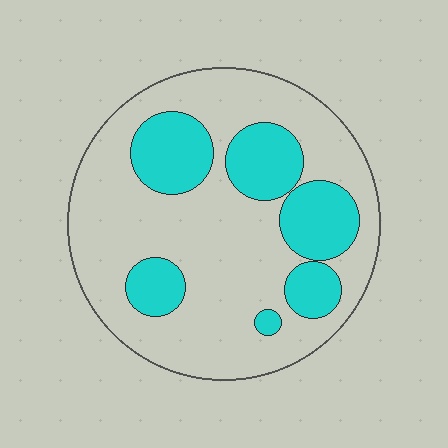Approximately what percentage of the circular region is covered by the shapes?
Approximately 30%.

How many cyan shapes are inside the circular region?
6.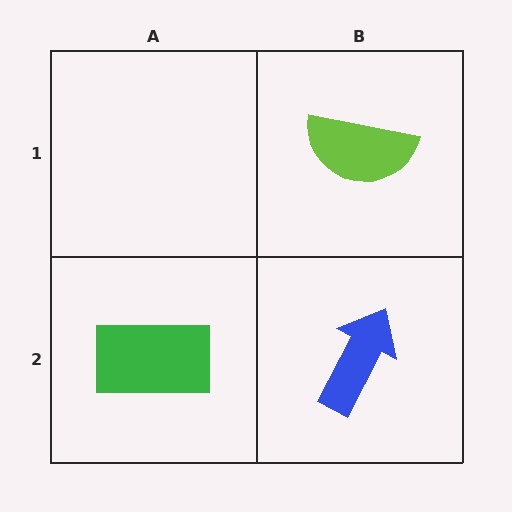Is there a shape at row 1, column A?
No, that cell is empty.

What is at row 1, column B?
A lime semicircle.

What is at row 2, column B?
A blue arrow.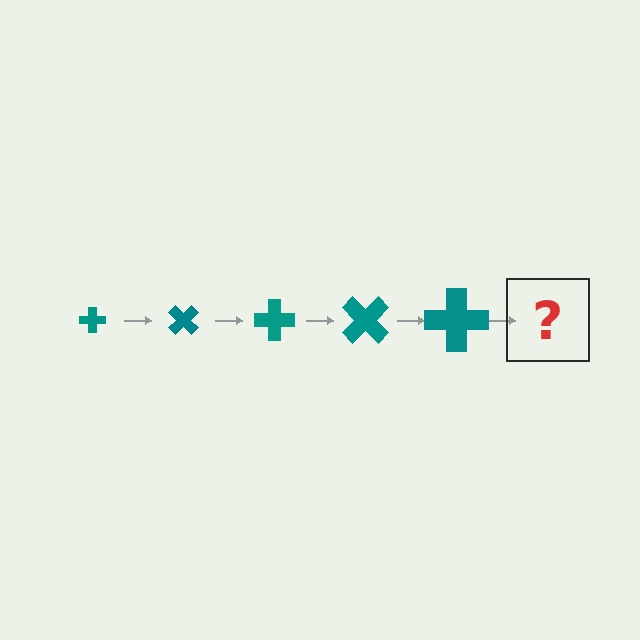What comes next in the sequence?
The next element should be a cross, larger than the previous one and rotated 225 degrees from the start.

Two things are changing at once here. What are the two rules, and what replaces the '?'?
The two rules are that the cross grows larger each step and it rotates 45 degrees each step. The '?' should be a cross, larger than the previous one and rotated 225 degrees from the start.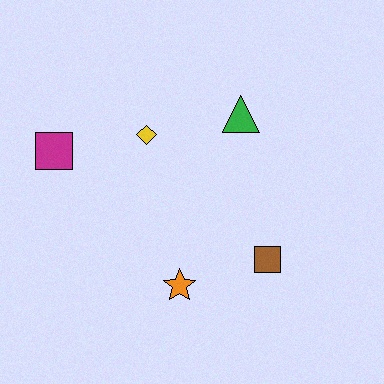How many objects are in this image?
There are 5 objects.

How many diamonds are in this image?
There is 1 diamond.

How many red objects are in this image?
There are no red objects.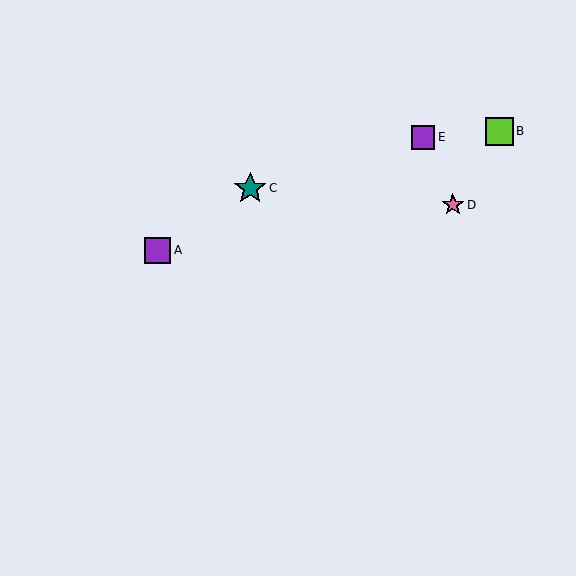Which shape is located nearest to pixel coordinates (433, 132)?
The purple square (labeled E) at (423, 137) is nearest to that location.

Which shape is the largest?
The teal star (labeled C) is the largest.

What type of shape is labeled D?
Shape D is a pink star.